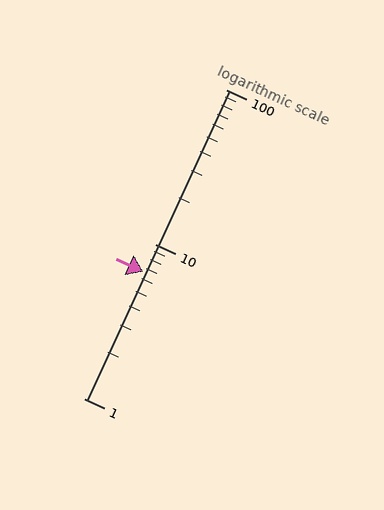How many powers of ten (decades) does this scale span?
The scale spans 2 decades, from 1 to 100.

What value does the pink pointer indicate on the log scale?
The pointer indicates approximately 6.6.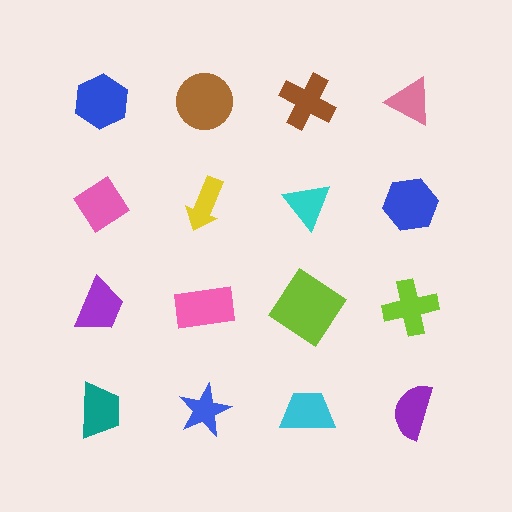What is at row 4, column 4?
A purple semicircle.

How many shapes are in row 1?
4 shapes.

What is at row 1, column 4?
A pink triangle.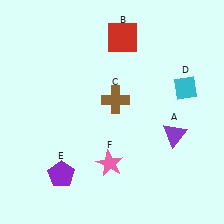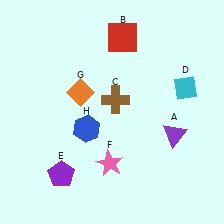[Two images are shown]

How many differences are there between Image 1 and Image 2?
There are 2 differences between the two images.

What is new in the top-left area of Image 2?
An orange diamond (G) was added in the top-left area of Image 2.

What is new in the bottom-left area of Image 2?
A blue hexagon (H) was added in the bottom-left area of Image 2.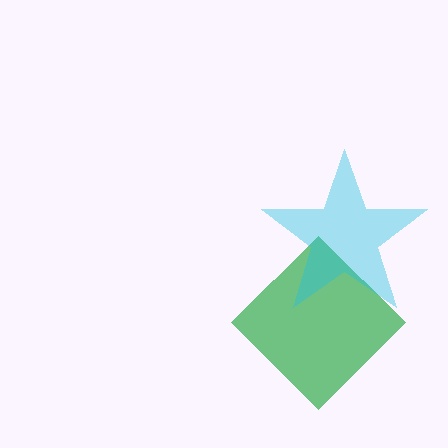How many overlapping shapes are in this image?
There are 2 overlapping shapes in the image.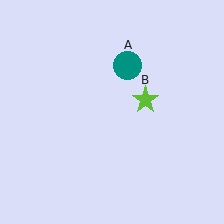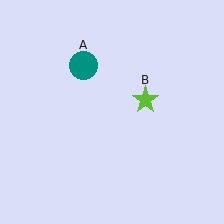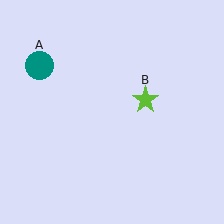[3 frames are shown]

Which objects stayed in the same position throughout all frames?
Lime star (object B) remained stationary.